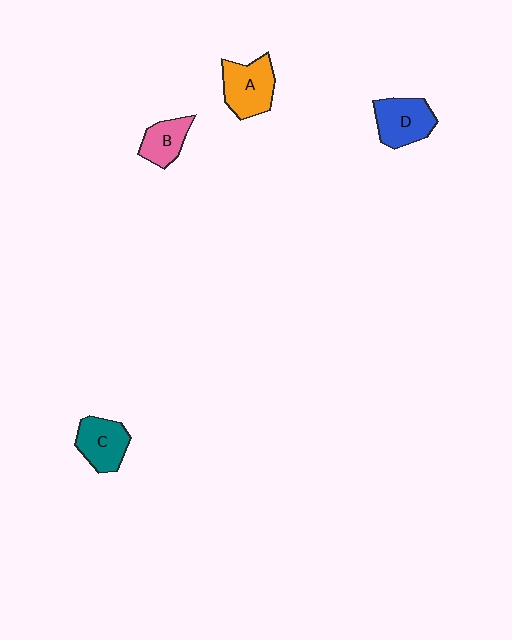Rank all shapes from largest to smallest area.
From largest to smallest: A (orange), D (blue), C (teal), B (pink).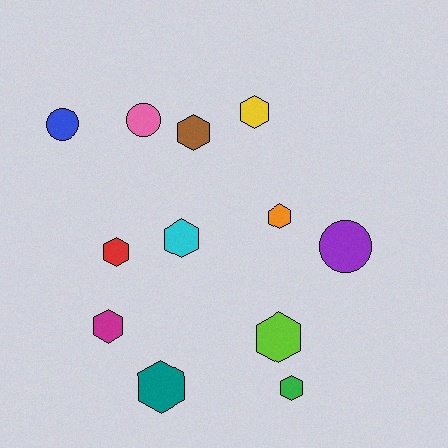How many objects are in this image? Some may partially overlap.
There are 12 objects.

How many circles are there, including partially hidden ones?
There are 3 circles.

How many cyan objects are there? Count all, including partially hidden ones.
There is 1 cyan object.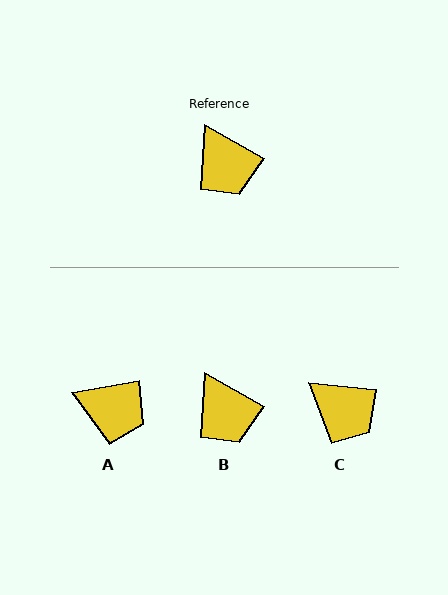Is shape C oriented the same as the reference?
No, it is off by about 24 degrees.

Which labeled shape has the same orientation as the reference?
B.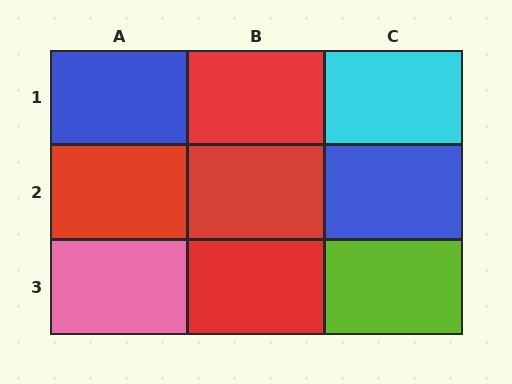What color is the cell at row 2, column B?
Red.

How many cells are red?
4 cells are red.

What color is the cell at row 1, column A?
Blue.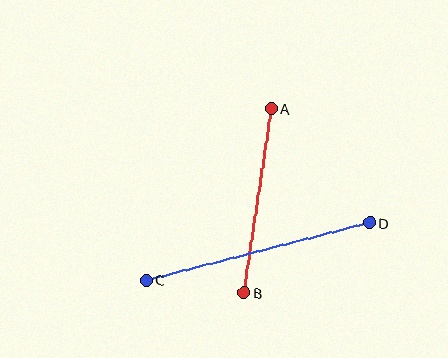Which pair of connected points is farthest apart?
Points C and D are farthest apart.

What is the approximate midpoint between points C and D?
The midpoint is at approximately (258, 252) pixels.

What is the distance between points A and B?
The distance is approximately 186 pixels.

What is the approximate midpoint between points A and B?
The midpoint is at approximately (258, 201) pixels.